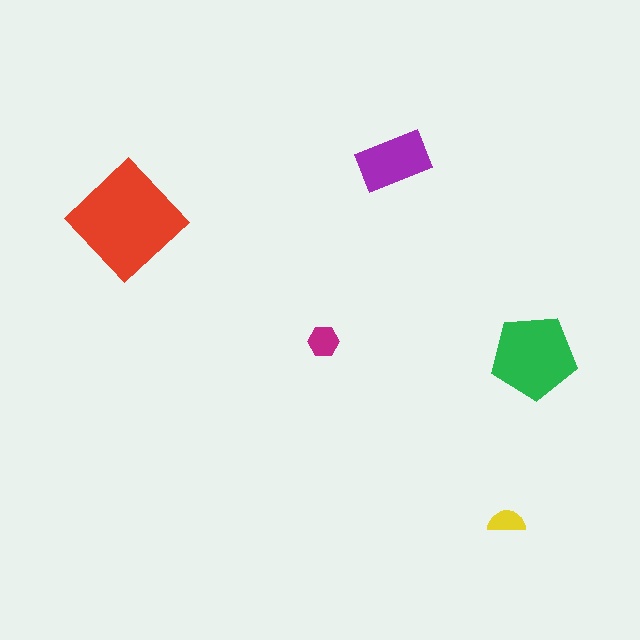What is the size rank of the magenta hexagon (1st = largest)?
4th.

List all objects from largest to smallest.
The red diamond, the green pentagon, the purple rectangle, the magenta hexagon, the yellow semicircle.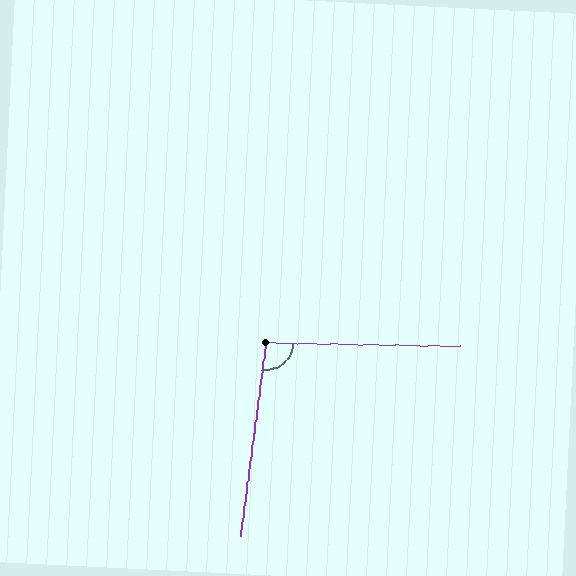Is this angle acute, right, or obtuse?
It is obtuse.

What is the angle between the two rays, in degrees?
Approximately 97 degrees.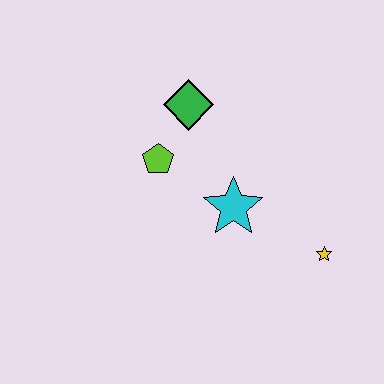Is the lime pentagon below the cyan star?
No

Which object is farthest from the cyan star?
The green diamond is farthest from the cyan star.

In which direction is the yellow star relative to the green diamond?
The yellow star is below the green diamond.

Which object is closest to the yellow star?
The cyan star is closest to the yellow star.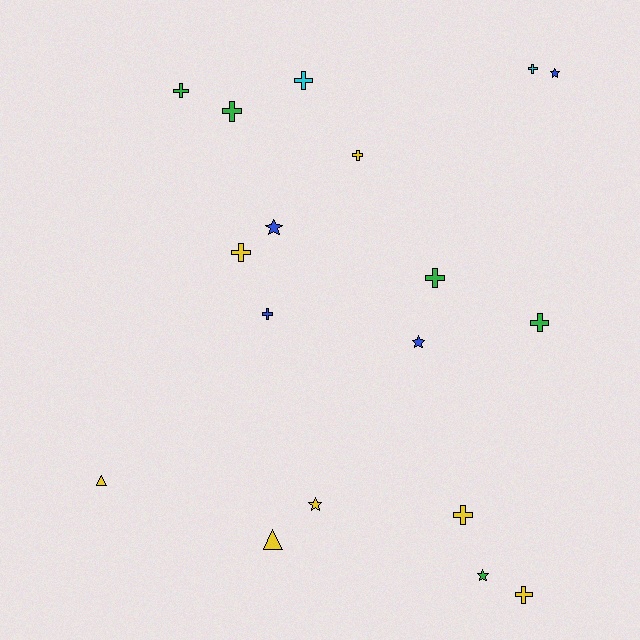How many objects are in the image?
There are 18 objects.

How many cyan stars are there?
There are no cyan stars.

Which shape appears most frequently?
Cross, with 11 objects.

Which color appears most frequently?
Yellow, with 7 objects.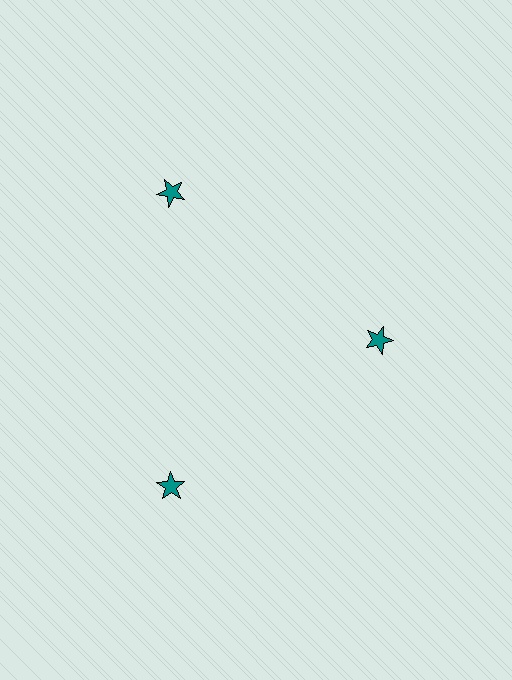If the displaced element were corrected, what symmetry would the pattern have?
It would have 3-fold rotational symmetry — the pattern would map onto itself every 120 degrees.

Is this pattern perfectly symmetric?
No. The 3 teal stars are arranged in a ring, but one element near the 3 o'clock position is pulled inward toward the center, breaking the 3-fold rotational symmetry.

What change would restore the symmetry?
The symmetry would be restored by moving it outward, back onto the ring so that all 3 stars sit at equal angles and equal distance from the center.